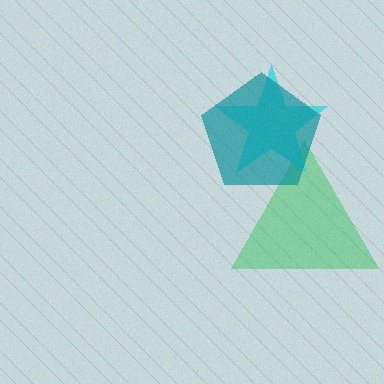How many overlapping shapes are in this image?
There are 3 overlapping shapes in the image.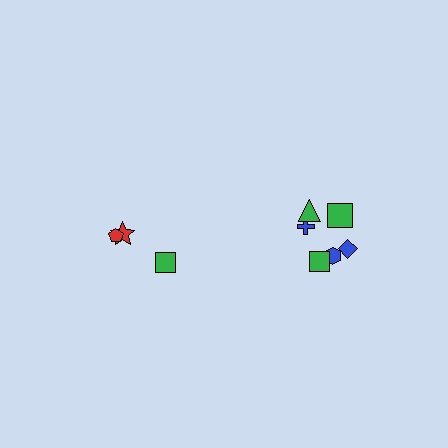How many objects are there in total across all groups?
There are 9 objects.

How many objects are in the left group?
There are 3 objects.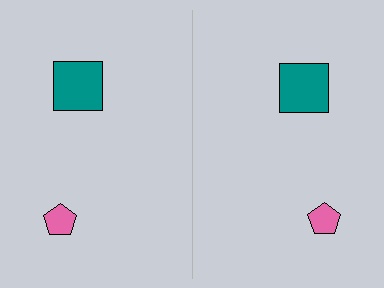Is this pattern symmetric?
Yes, this pattern has bilateral (reflection) symmetry.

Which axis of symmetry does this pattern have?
The pattern has a vertical axis of symmetry running through the center of the image.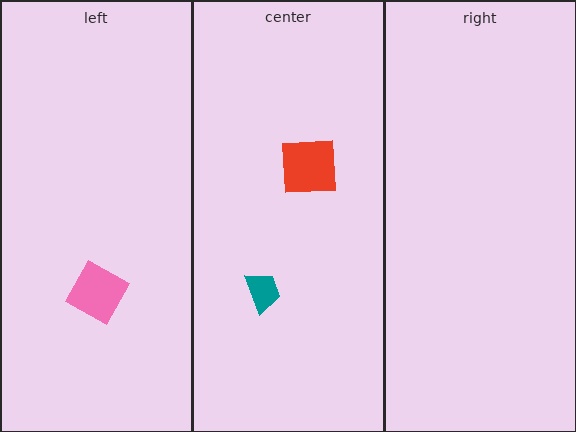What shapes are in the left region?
The pink diamond.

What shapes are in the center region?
The red square, the teal trapezoid.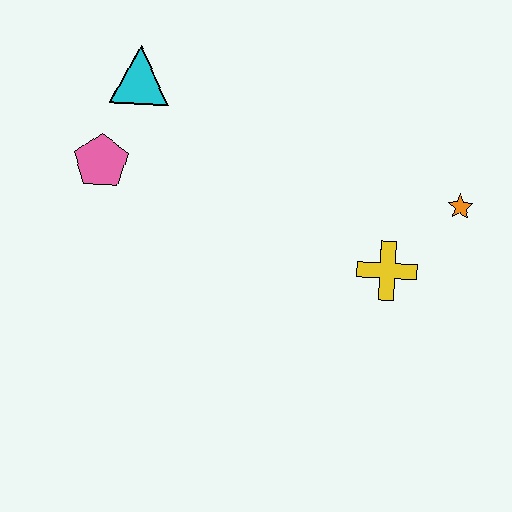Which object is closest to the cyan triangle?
The pink pentagon is closest to the cyan triangle.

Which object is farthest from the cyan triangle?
The orange star is farthest from the cyan triangle.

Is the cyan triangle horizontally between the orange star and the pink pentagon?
Yes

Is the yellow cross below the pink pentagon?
Yes